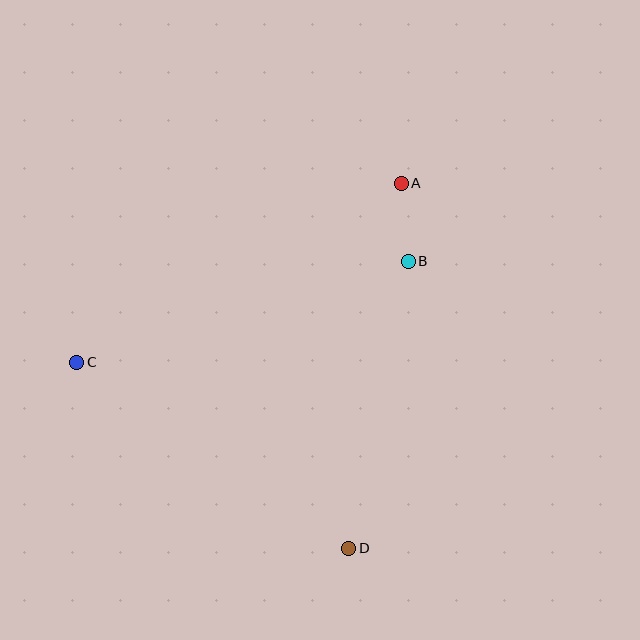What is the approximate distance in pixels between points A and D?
The distance between A and D is approximately 368 pixels.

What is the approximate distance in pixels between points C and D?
The distance between C and D is approximately 329 pixels.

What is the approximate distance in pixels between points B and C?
The distance between B and C is approximately 347 pixels.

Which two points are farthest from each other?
Points A and C are farthest from each other.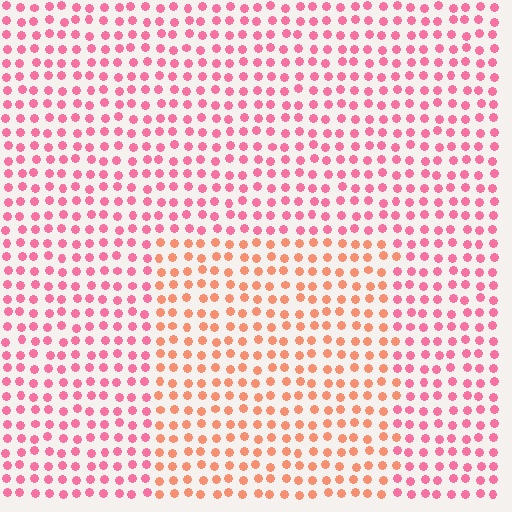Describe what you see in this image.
The image is filled with small pink elements in a uniform arrangement. A rectangle-shaped region is visible where the elements are tinted to a slightly different hue, forming a subtle color boundary.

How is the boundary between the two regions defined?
The boundary is defined purely by a slight shift in hue (about 36 degrees). Spacing, size, and orientation are identical on both sides.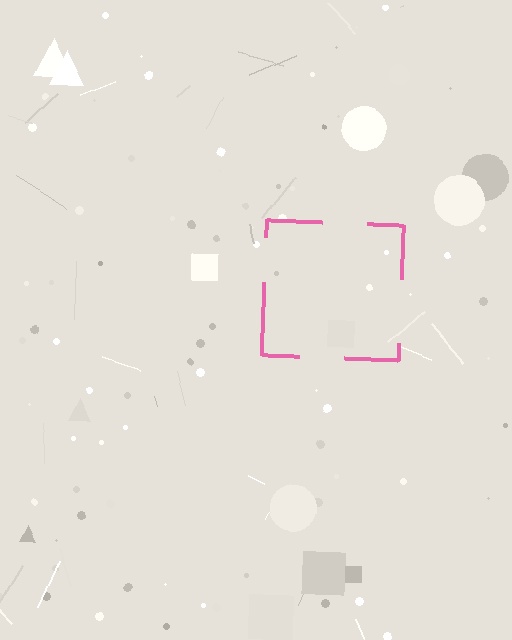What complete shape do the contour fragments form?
The contour fragments form a square.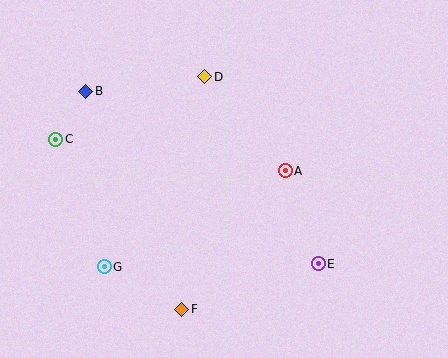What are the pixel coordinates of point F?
Point F is at (182, 309).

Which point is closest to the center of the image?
Point A at (285, 171) is closest to the center.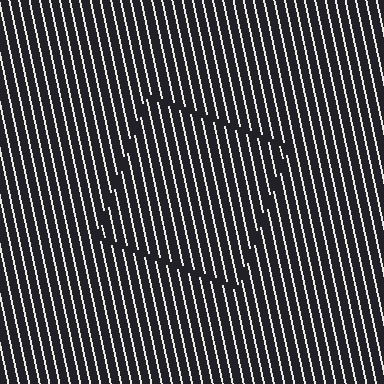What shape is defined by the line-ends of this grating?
An illusory square. The interior of the shape contains the same grating, shifted by half a period — the contour is defined by the phase discontinuity where line-ends from the inner and outer gratings abut.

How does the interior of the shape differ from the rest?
The interior of the shape contains the same grating, shifted by half a period — the contour is defined by the phase discontinuity where line-ends from the inner and outer gratings abut.